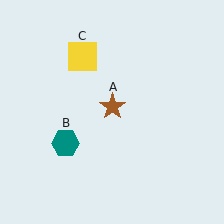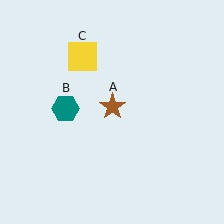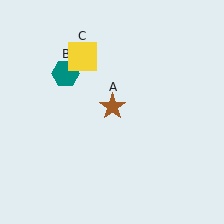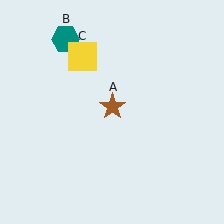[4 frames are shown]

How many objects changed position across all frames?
1 object changed position: teal hexagon (object B).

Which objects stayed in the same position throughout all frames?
Brown star (object A) and yellow square (object C) remained stationary.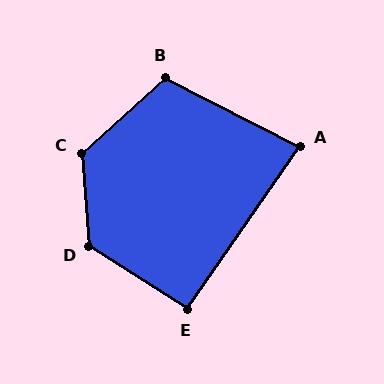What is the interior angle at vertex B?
Approximately 111 degrees (obtuse).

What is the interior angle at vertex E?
Approximately 92 degrees (approximately right).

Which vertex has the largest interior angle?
C, at approximately 128 degrees.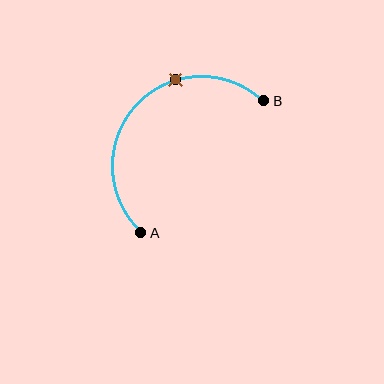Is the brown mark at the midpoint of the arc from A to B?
No. The brown mark lies on the arc but is closer to endpoint B. The arc midpoint would be at the point on the curve equidistant along the arc from both A and B.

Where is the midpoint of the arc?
The arc midpoint is the point on the curve farthest from the straight line joining A and B. It sits above and to the left of that line.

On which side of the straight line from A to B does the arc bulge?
The arc bulges above and to the left of the straight line connecting A and B.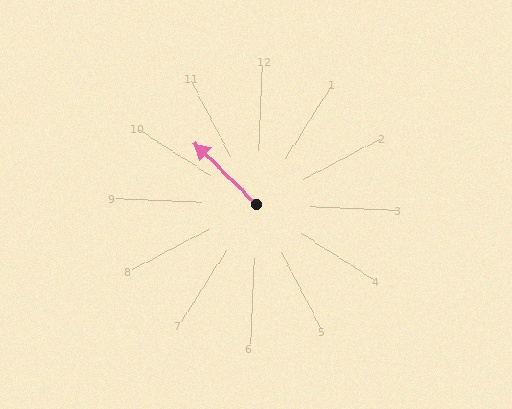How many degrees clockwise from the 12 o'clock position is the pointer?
Approximately 313 degrees.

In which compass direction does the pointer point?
Northwest.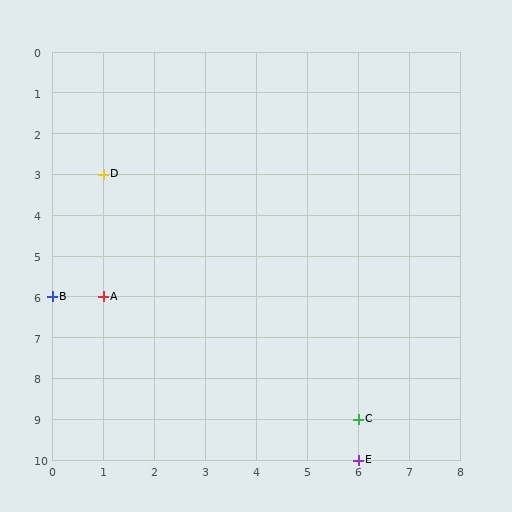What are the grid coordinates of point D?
Point D is at grid coordinates (1, 3).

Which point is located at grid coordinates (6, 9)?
Point C is at (6, 9).